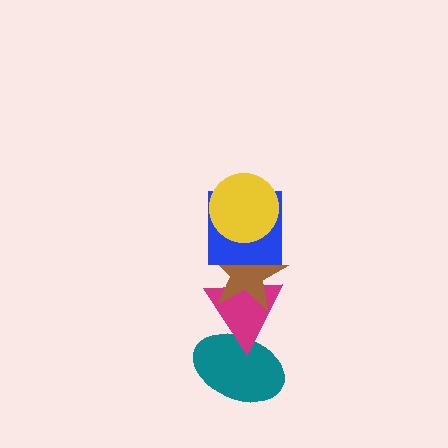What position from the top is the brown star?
The brown star is 3rd from the top.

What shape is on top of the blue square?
The yellow circle is on top of the blue square.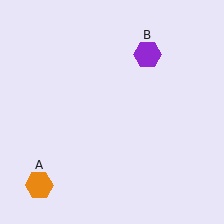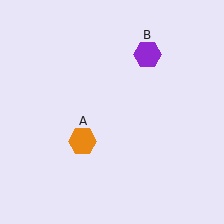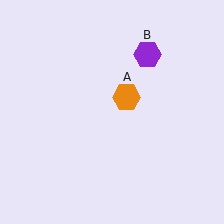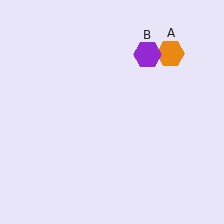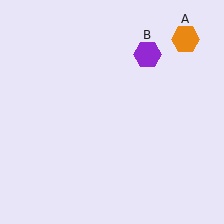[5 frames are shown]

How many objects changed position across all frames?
1 object changed position: orange hexagon (object A).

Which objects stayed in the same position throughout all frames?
Purple hexagon (object B) remained stationary.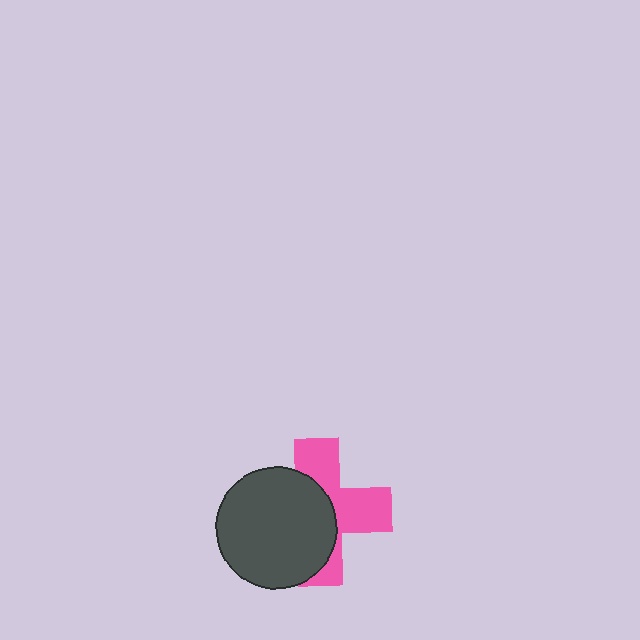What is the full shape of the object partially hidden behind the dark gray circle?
The partially hidden object is a pink cross.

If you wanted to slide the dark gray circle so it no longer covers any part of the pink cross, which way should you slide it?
Slide it left — that is the most direct way to separate the two shapes.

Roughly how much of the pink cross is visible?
About half of it is visible (roughly 49%).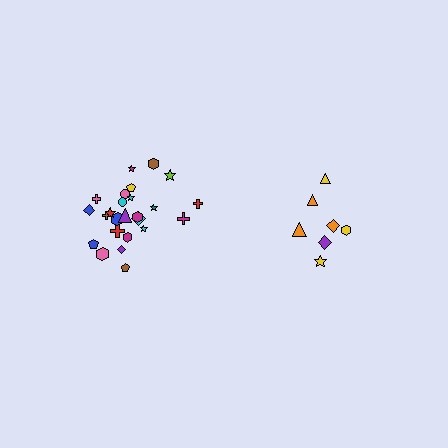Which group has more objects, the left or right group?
The left group.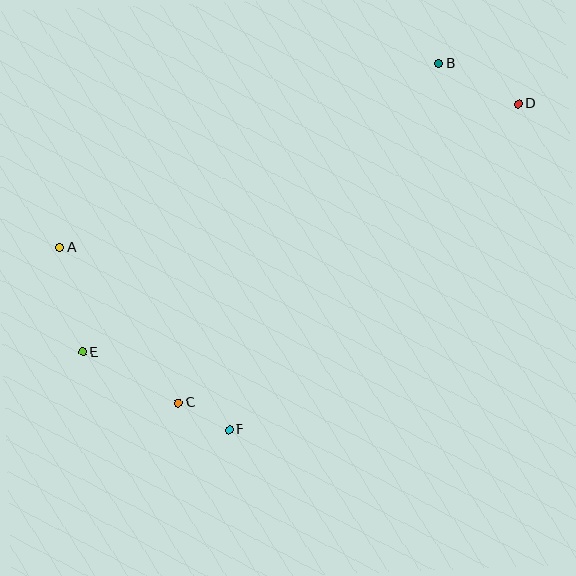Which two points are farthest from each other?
Points D and E are farthest from each other.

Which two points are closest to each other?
Points C and F are closest to each other.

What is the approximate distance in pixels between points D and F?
The distance between D and F is approximately 436 pixels.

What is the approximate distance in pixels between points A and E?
The distance between A and E is approximately 107 pixels.